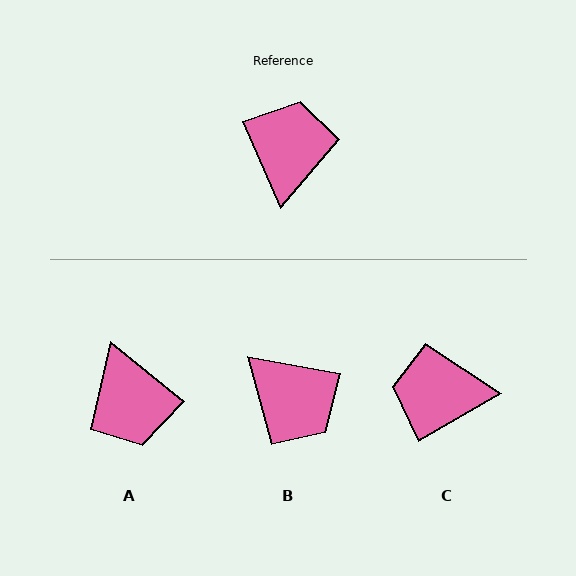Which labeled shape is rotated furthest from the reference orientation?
A, about 153 degrees away.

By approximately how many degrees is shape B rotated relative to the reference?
Approximately 124 degrees clockwise.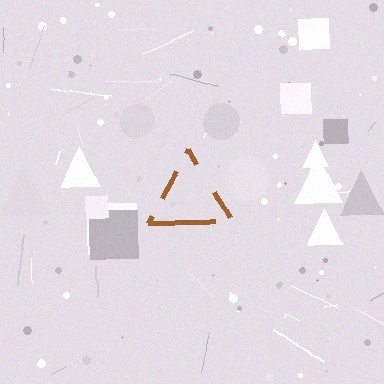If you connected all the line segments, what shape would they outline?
They would outline a triangle.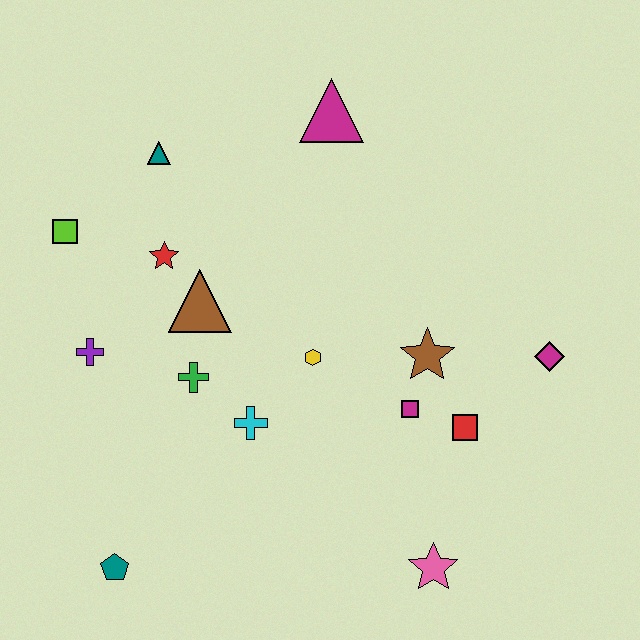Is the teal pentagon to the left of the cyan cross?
Yes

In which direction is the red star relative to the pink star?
The red star is above the pink star.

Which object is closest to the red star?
The brown triangle is closest to the red star.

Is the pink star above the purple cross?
No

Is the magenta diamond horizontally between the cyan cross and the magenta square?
No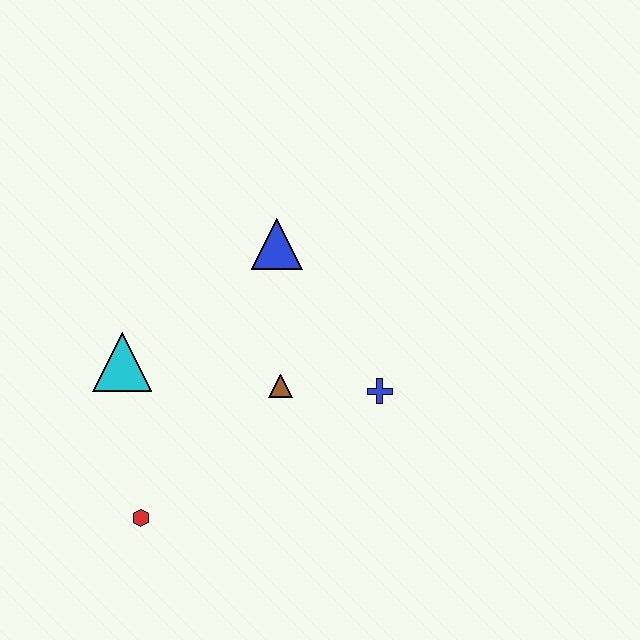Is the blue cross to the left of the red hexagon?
No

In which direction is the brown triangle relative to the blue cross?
The brown triangle is to the left of the blue cross.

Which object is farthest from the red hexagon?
The blue triangle is farthest from the red hexagon.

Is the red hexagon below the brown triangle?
Yes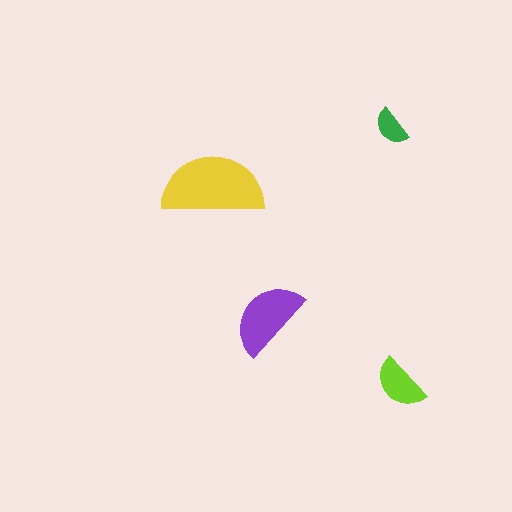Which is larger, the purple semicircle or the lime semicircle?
The purple one.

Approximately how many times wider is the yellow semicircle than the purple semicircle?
About 1.5 times wider.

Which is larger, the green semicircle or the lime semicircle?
The lime one.